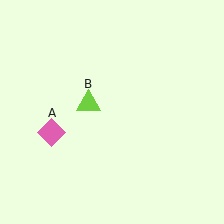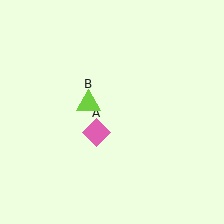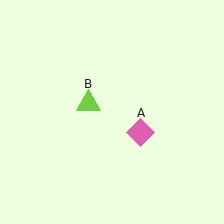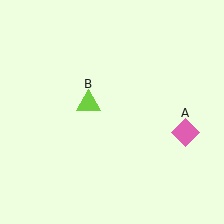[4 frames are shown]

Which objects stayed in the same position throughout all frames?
Lime triangle (object B) remained stationary.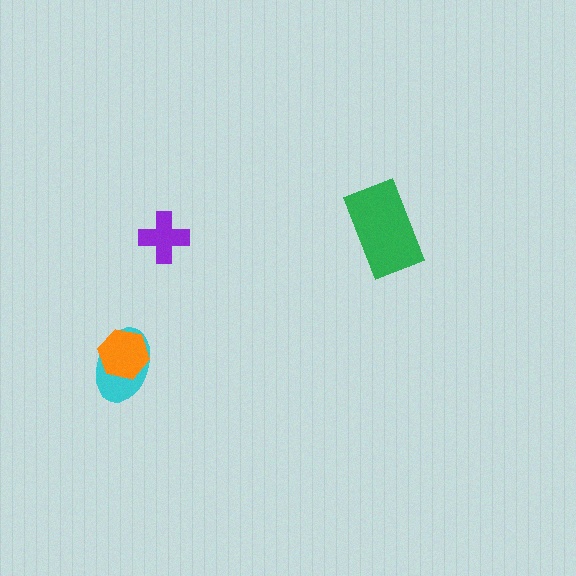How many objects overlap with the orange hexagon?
1 object overlaps with the orange hexagon.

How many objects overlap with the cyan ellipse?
1 object overlaps with the cyan ellipse.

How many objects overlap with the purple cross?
0 objects overlap with the purple cross.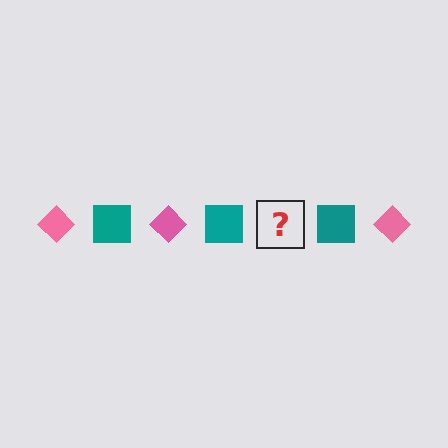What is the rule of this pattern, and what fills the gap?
The rule is that the pattern alternates between pink diamond and teal square. The gap should be filled with a pink diamond.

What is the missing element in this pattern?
The missing element is a pink diamond.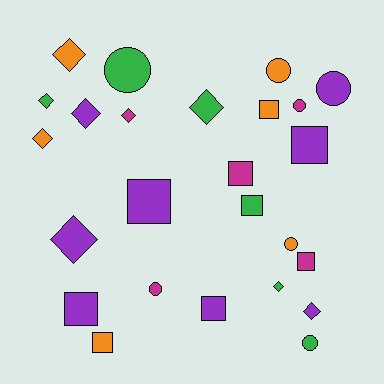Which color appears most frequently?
Purple, with 8 objects.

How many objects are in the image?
There are 25 objects.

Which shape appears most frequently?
Square, with 9 objects.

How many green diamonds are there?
There are 3 green diamonds.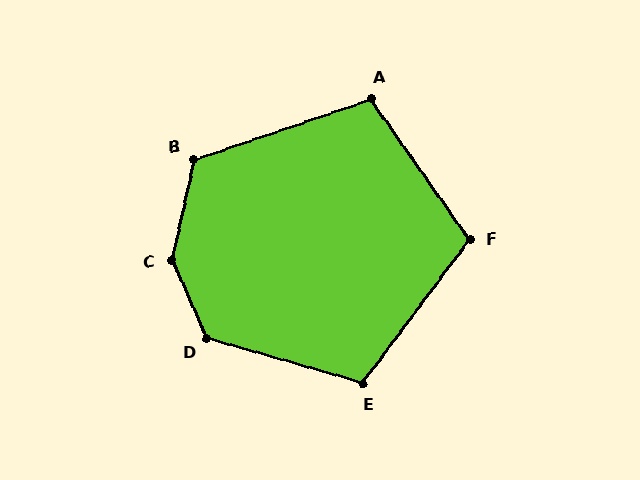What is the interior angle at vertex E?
Approximately 110 degrees (obtuse).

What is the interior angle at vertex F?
Approximately 108 degrees (obtuse).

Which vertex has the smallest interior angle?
A, at approximately 106 degrees.